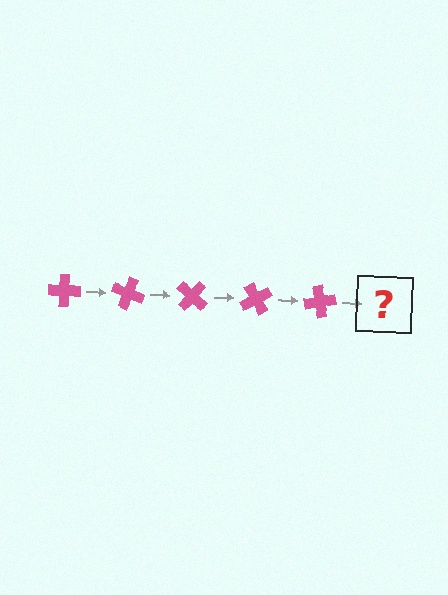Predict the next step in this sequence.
The next step is a pink cross rotated 100 degrees.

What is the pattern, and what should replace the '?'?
The pattern is that the cross rotates 20 degrees each step. The '?' should be a pink cross rotated 100 degrees.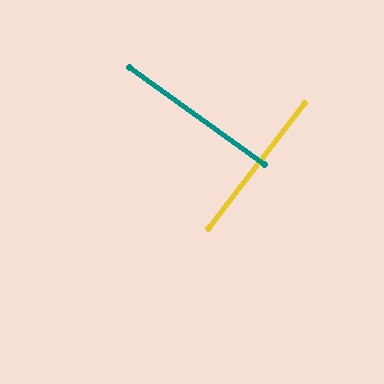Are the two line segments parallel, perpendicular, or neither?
Perpendicular — they meet at approximately 88°.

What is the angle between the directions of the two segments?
Approximately 88 degrees.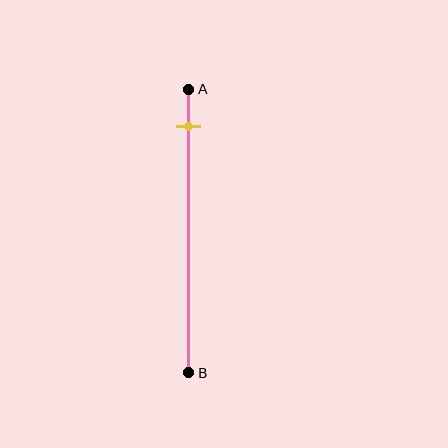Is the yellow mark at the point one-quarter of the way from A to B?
No, the mark is at about 15% from A, not at the 25% one-quarter point.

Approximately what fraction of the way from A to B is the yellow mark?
The yellow mark is approximately 15% of the way from A to B.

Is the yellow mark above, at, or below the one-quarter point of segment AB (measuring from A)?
The yellow mark is above the one-quarter point of segment AB.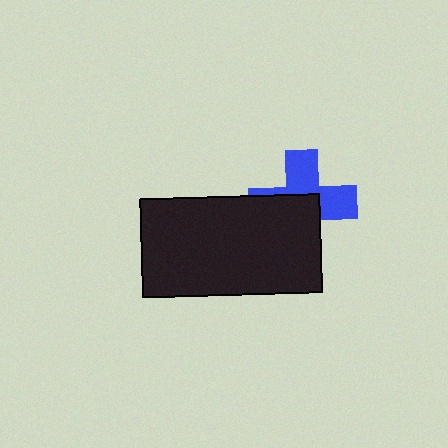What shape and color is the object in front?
The object in front is a black rectangle.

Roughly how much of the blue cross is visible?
About half of it is visible (roughly 47%).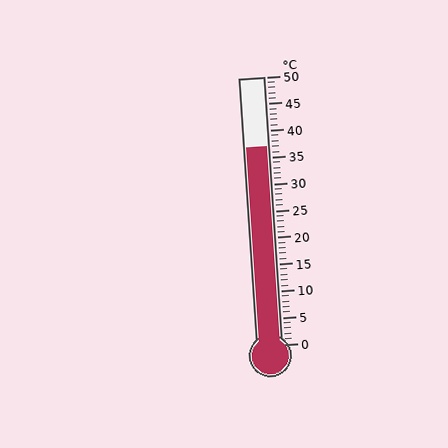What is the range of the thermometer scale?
The thermometer scale ranges from 0°C to 50°C.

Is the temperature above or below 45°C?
The temperature is below 45°C.